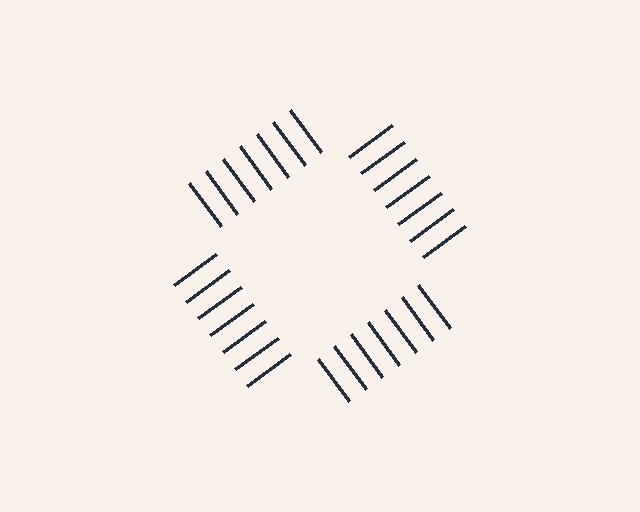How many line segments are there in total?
28 — 7 along each of the 4 edges.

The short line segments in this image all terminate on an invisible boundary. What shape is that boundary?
An illusory square — the line segments terminate on its edges but no continuous stroke is drawn.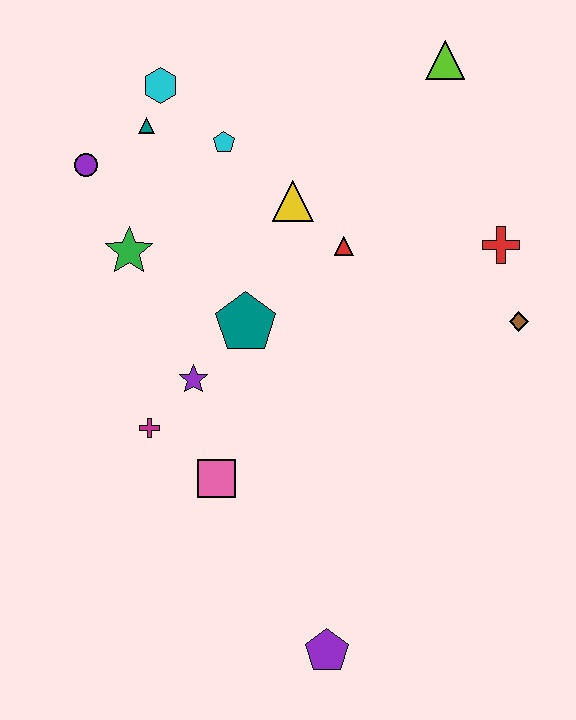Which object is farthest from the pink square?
The lime triangle is farthest from the pink square.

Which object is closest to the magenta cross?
The purple star is closest to the magenta cross.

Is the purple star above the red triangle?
No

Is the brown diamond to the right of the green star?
Yes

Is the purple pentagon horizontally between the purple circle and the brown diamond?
Yes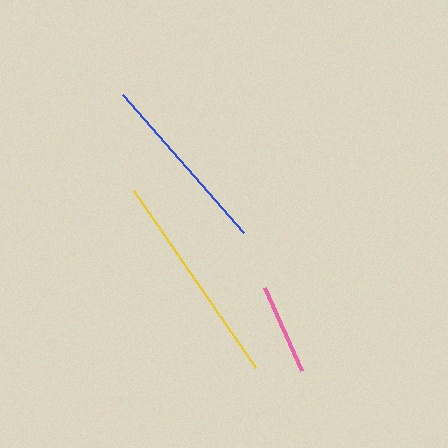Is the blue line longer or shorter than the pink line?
The blue line is longer than the pink line.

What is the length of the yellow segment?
The yellow segment is approximately 215 pixels long.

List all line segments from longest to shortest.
From longest to shortest: yellow, blue, pink.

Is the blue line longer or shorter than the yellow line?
The yellow line is longer than the blue line.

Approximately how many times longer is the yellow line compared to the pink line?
The yellow line is approximately 2.4 times the length of the pink line.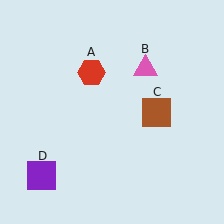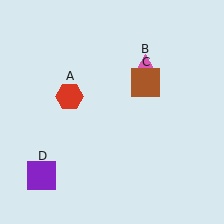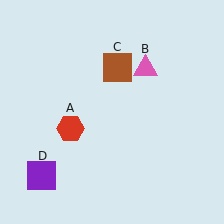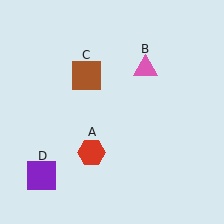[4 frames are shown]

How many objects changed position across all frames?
2 objects changed position: red hexagon (object A), brown square (object C).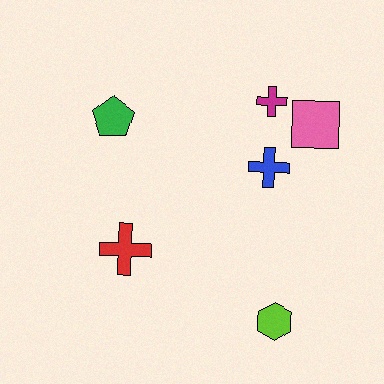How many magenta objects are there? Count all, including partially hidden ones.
There is 1 magenta object.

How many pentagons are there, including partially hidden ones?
There is 1 pentagon.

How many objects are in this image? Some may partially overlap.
There are 6 objects.